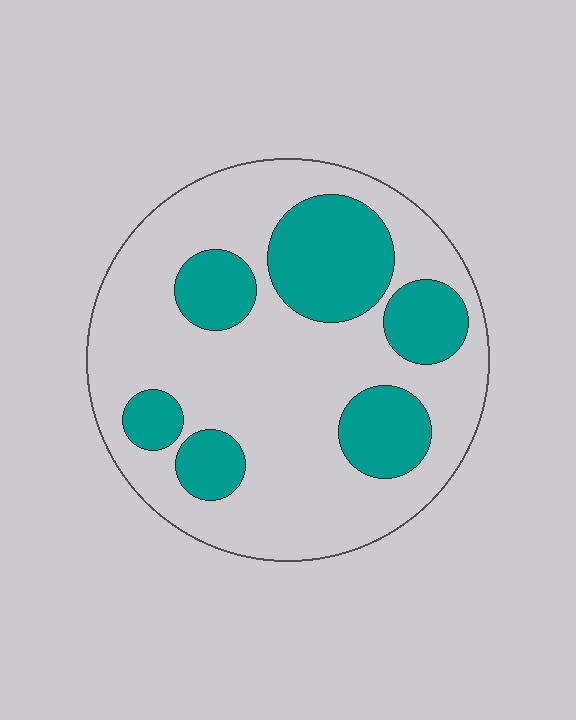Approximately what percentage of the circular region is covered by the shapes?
Approximately 30%.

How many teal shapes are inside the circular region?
6.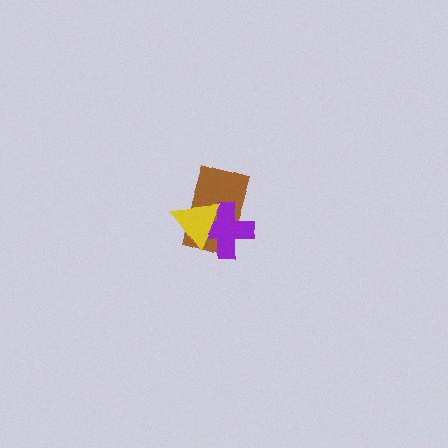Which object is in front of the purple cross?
The yellow triangle is in front of the purple cross.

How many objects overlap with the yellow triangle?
2 objects overlap with the yellow triangle.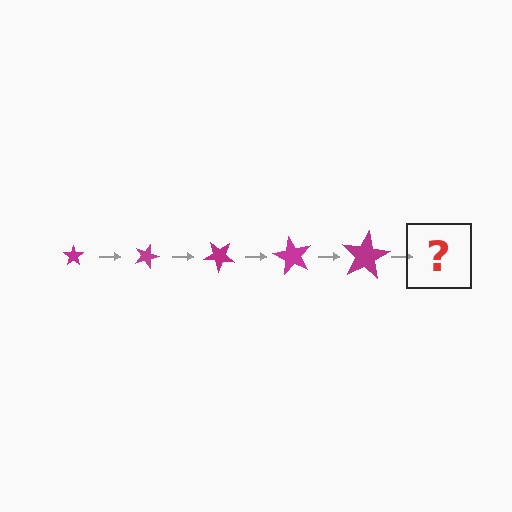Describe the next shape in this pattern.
It should be a star, larger than the previous one and rotated 100 degrees from the start.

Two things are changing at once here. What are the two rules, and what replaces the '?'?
The two rules are that the star grows larger each step and it rotates 20 degrees each step. The '?' should be a star, larger than the previous one and rotated 100 degrees from the start.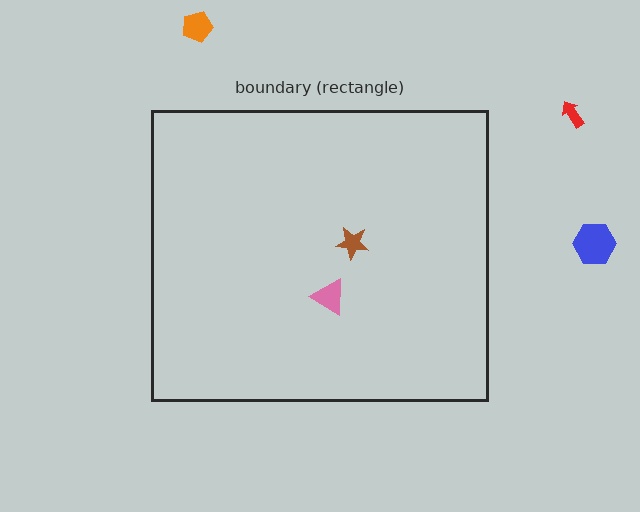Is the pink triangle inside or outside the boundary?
Inside.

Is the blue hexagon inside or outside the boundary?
Outside.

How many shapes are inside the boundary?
2 inside, 3 outside.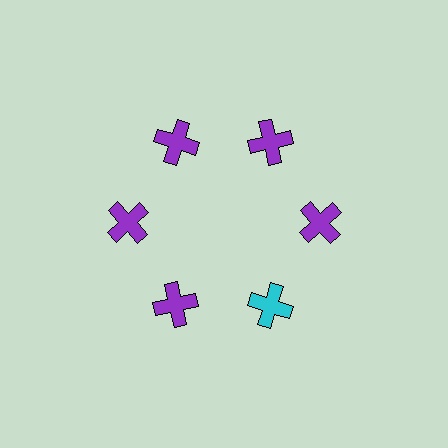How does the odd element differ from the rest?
It has a different color: cyan instead of purple.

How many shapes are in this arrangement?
There are 6 shapes arranged in a ring pattern.